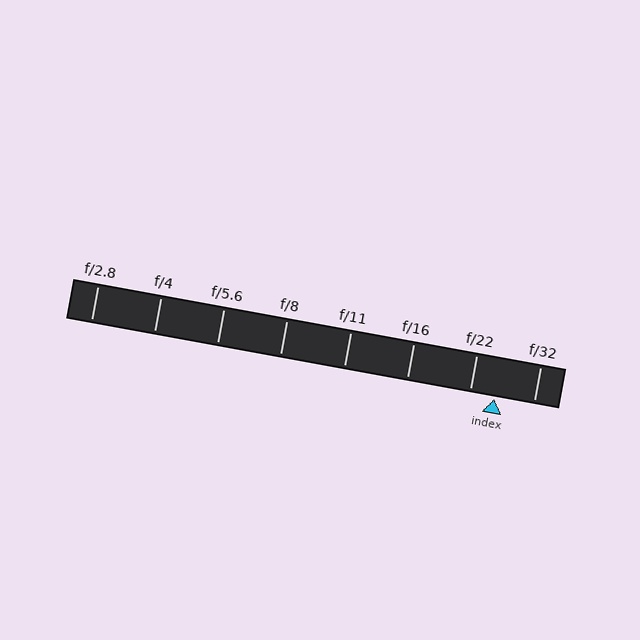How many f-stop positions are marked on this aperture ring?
There are 8 f-stop positions marked.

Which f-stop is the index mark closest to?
The index mark is closest to f/22.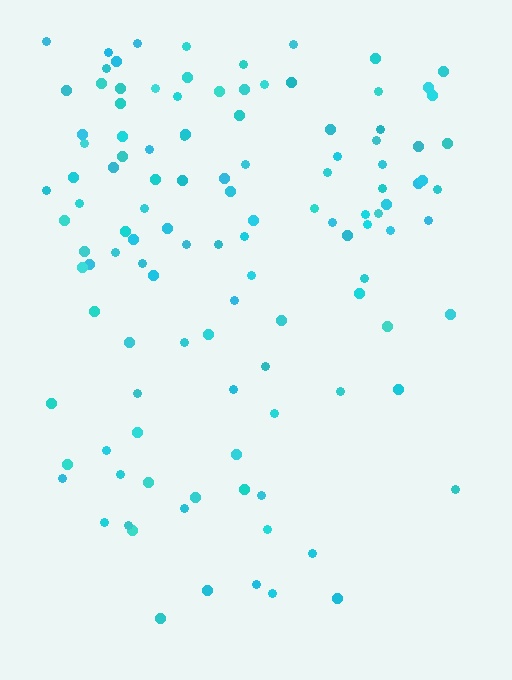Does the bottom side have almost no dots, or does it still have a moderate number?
Still a moderate number, just noticeably fewer than the top.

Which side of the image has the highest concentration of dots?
The top.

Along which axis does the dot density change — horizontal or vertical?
Vertical.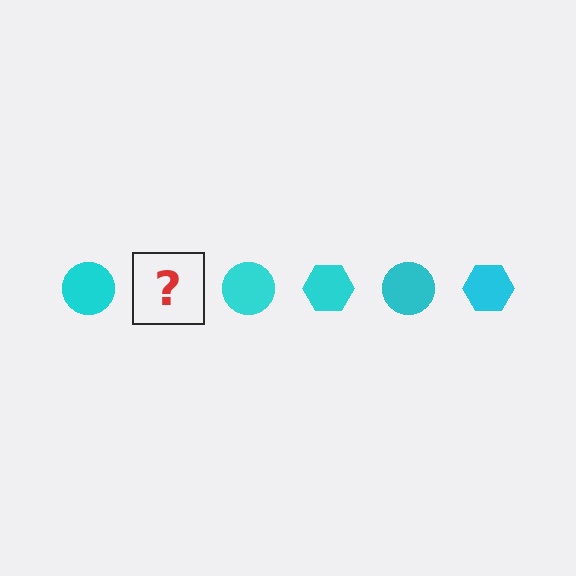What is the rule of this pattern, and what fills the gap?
The rule is that the pattern cycles through circle, hexagon shapes in cyan. The gap should be filled with a cyan hexagon.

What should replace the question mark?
The question mark should be replaced with a cyan hexagon.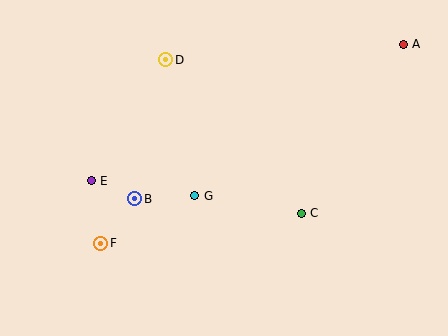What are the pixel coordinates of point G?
Point G is at (195, 196).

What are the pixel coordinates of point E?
Point E is at (91, 181).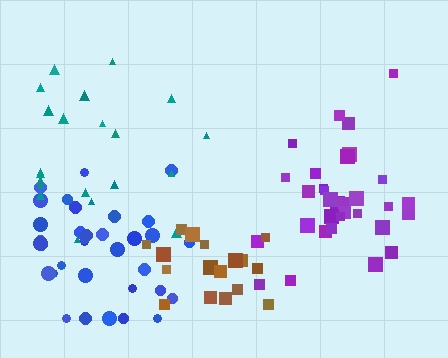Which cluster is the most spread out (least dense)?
Teal.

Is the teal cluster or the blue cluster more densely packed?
Blue.